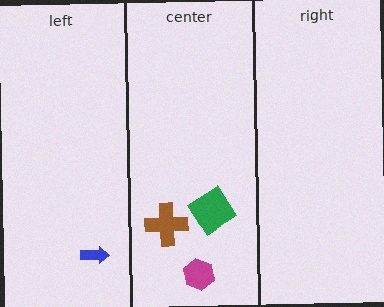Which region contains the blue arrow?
The left region.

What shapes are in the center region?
The brown cross, the magenta hexagon, the green diamond.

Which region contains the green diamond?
The center region.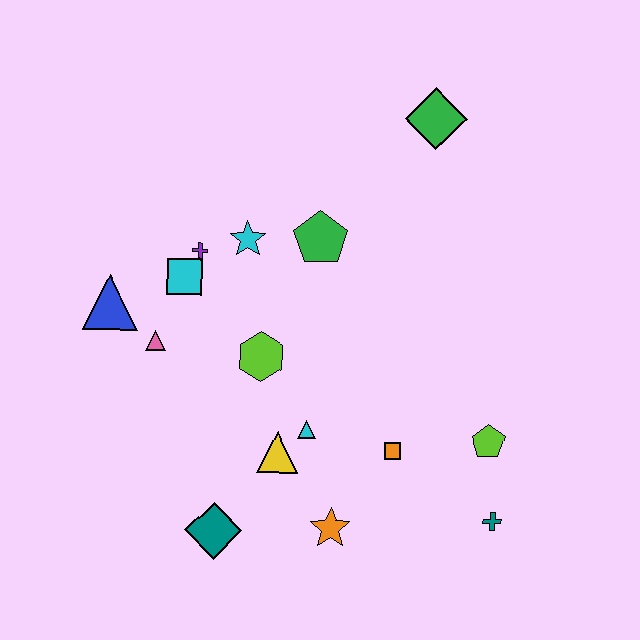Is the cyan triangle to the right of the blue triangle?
Yes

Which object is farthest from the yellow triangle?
The green diamond is farthest from the yellow triangle.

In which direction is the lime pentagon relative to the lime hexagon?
The lime pentagon is to the right of the lime hexagon.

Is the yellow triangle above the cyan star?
No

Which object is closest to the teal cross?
The lime pentagon is closest to the teal cross.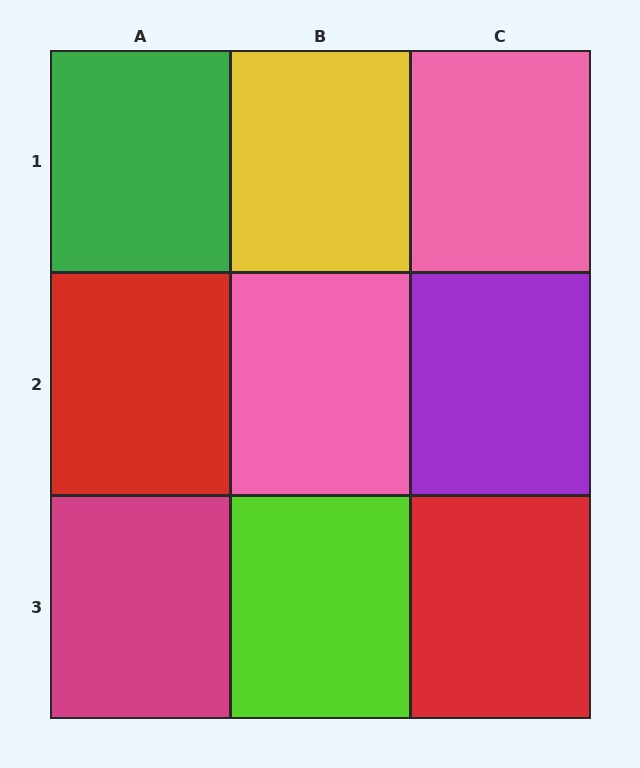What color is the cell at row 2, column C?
Purple.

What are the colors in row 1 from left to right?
Green, yellow, pink.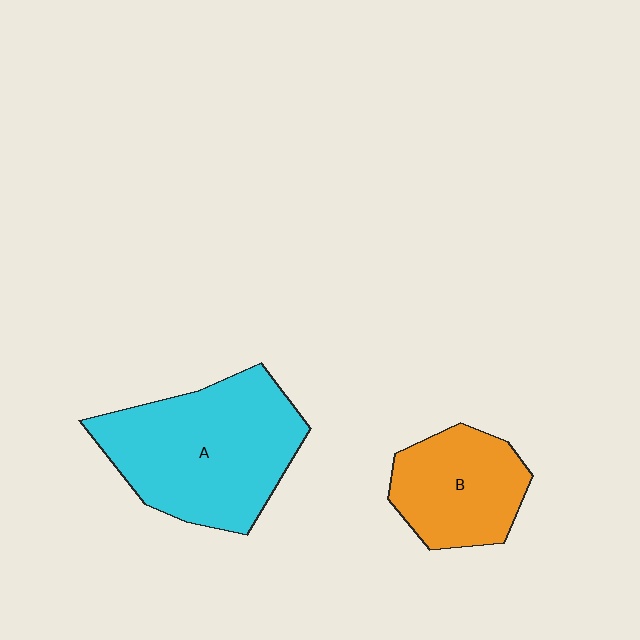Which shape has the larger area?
Shape A (cyan).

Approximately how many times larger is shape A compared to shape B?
Approximately 1.7 times.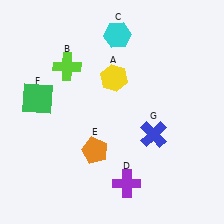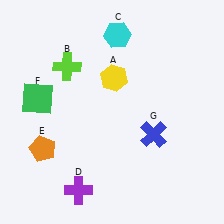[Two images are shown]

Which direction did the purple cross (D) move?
The purple cross (D) moved left.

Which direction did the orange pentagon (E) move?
The orange pentagon (E) moved left.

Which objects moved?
The objects that moved are: the purple cross (D), the orange pentagon (E).